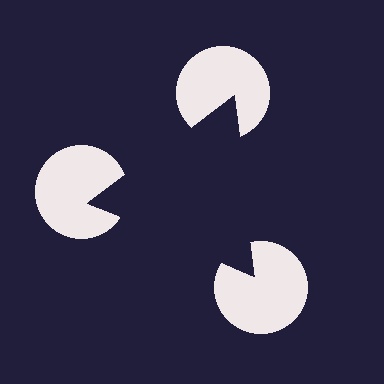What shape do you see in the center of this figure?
An illusory triangle — its edges are inferred from the aligned wedge cuts in the pac-man discs, not physically drawn.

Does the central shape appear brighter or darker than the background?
It typically appears slightly darker than the background, even though no actual brightness change is drawn.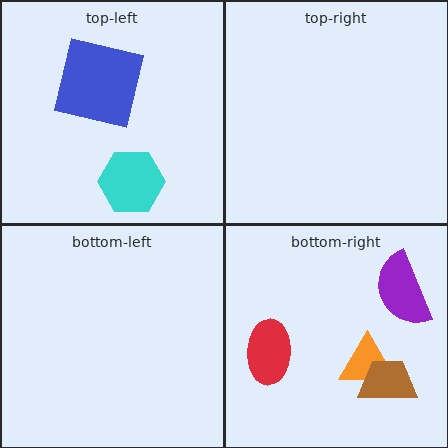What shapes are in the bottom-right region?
The purple semicircle, the orange triangle, the red ellipse, the brown trapezoid.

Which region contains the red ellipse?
The bottom-right region.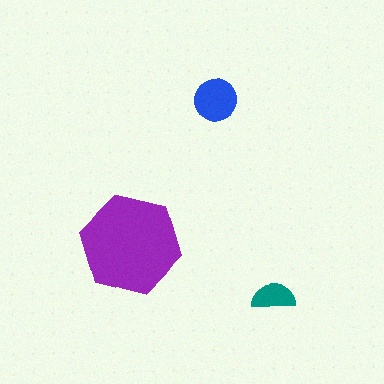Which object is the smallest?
The teal semicircle.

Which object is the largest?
The purple hexagon.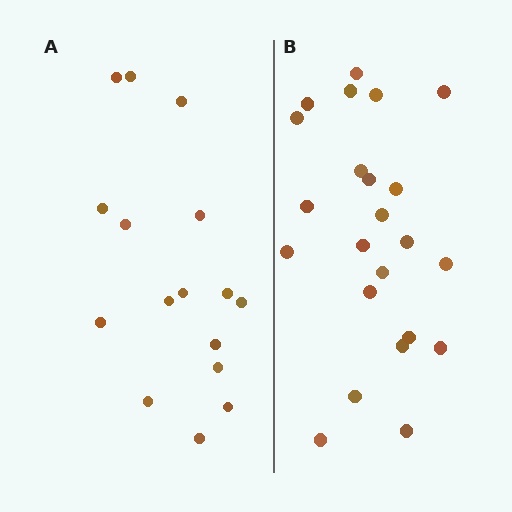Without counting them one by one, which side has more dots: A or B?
Region B (the right region) has more dots.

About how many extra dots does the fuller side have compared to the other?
Region B has roughly 8 or so more dots than region A.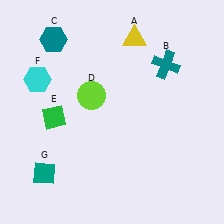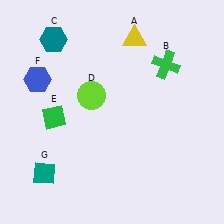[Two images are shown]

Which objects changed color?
B changed from teal to green. F changed from cyan to blue.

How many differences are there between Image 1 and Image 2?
There are 2 differences between the two images.